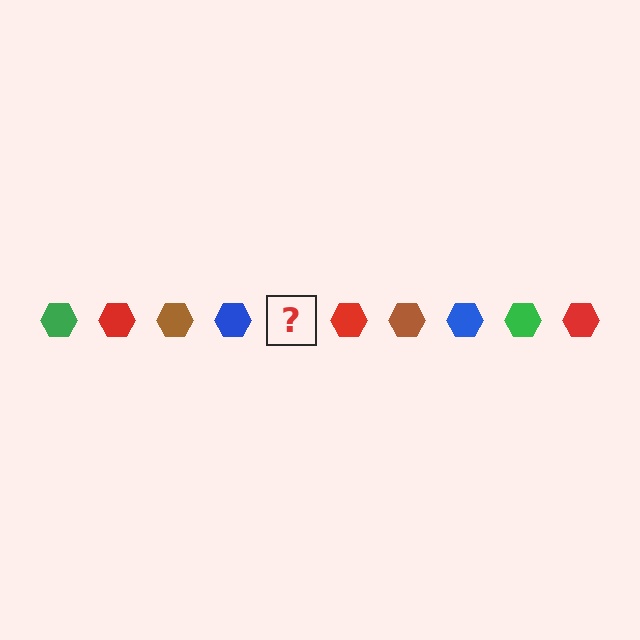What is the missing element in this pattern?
The missing element is a green hexagon.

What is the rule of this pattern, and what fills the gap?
The rule is that the pattern cycles through green, red, brown, blue hexagons. The gap should be filled with a green hexagon.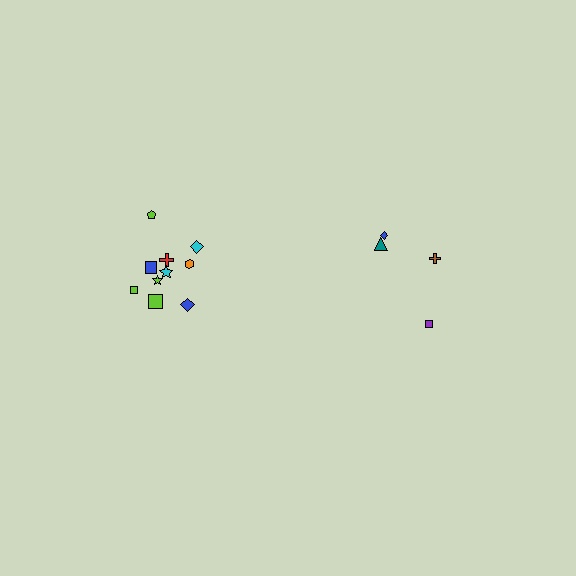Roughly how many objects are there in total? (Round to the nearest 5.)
Roughly 15 objects in total.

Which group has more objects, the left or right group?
The left group.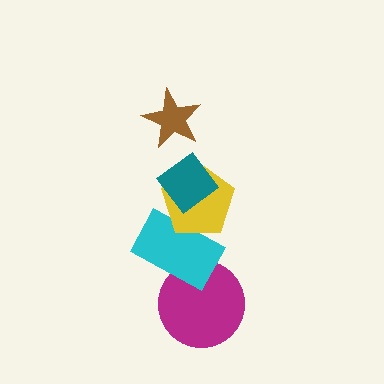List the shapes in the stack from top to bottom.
From top to bottom: the brown star, the teal diamond, the yellow pentagon, the cyan rectangle, the magenta circle.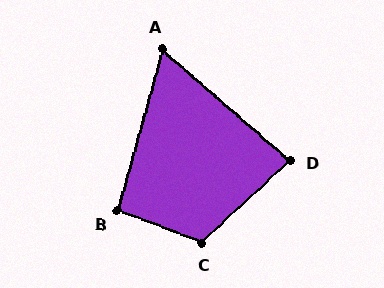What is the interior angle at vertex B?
Approximately 96 degrees (obtuse).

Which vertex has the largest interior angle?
C, at approximately 116 degrees.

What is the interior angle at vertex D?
Approximately 84 degrees (acute).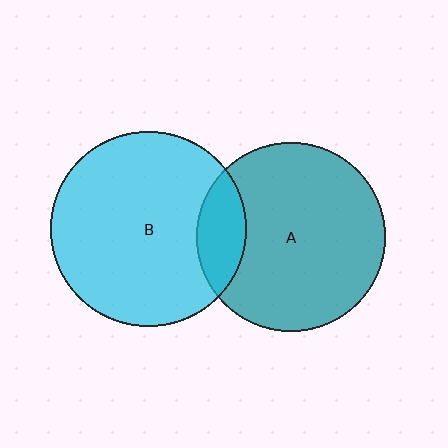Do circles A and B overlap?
Yes.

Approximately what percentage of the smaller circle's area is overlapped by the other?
Approximately 15%.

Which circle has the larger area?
Circle B (cyan).